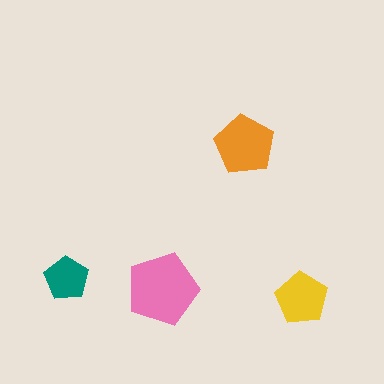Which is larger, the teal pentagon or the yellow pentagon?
The yellow one.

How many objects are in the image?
There are 4 objects in the image.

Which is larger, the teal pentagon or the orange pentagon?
The orange one.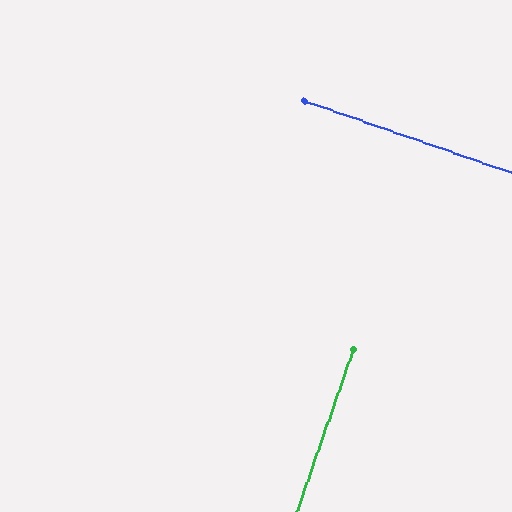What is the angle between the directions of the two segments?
Approximately 90 degrees.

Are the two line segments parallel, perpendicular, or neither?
Perpendicular — they meet at approximately 90°.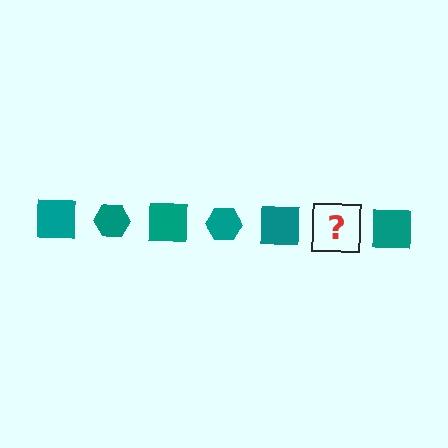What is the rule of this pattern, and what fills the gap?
The rule is that the pattern cycles through square, hexagon shapes in teal. The gap should be filled with a teal hexagon.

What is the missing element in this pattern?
The missing element is a teal hexagon.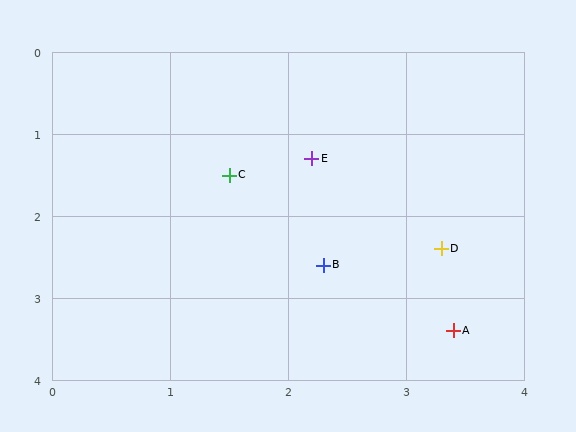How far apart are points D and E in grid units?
Points D and E are about 1.6 grid units apart.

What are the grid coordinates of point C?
Point C is at approximately (1.5, 1.5).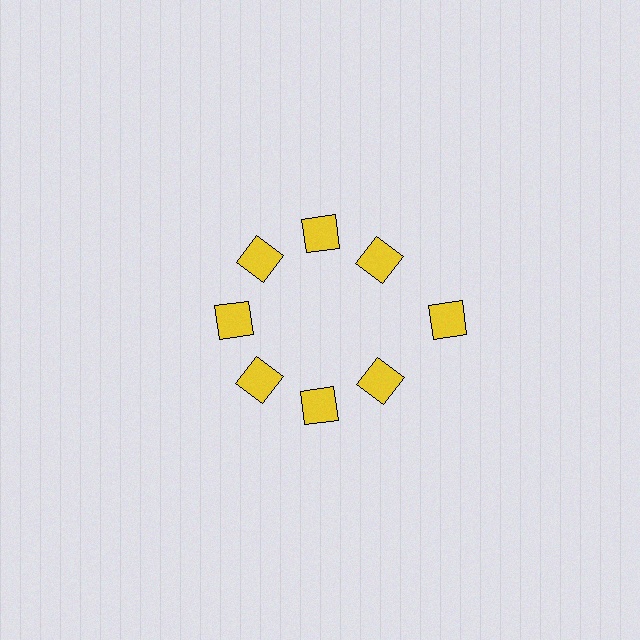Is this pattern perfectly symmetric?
No. The 8 yellow diamonds are arranged in a ring, but one element near the 3 o'clock position is pushed outward from the center, breaking the 8-fold rotational symmetry.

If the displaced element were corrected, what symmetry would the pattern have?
It would have 8-fold rotational symmetry — the pattern would map onto itself every 45 degrees.